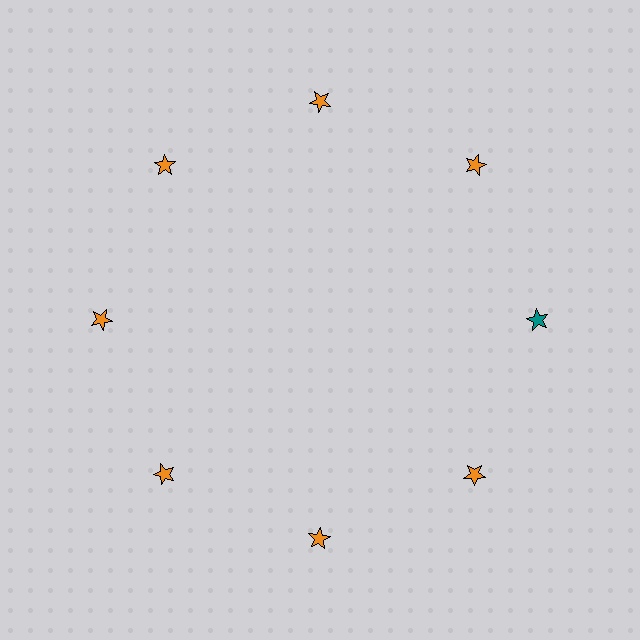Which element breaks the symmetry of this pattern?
The teal star at roughly the 3 o'clock position breaks the symmetry. All other shapes are orange stars.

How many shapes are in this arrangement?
There are 8 shapes arranged in a ring pattern.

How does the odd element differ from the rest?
It has a different color: teal instead of orange.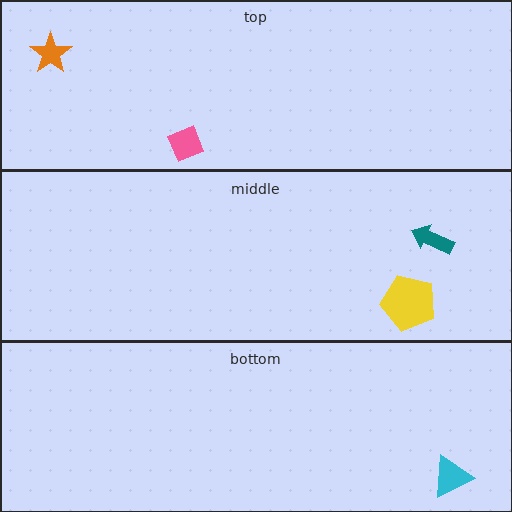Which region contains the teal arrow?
The middle region.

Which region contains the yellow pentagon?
The middle region.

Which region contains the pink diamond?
The top region.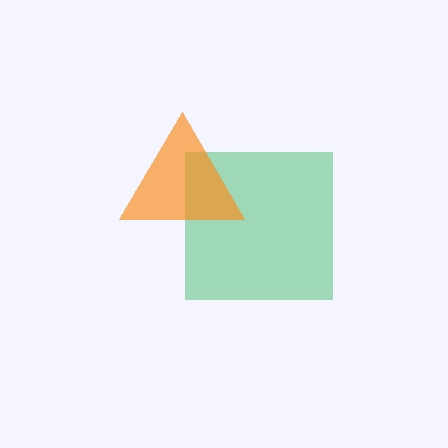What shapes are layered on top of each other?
The layered shapes are: a green square, an orange triangle.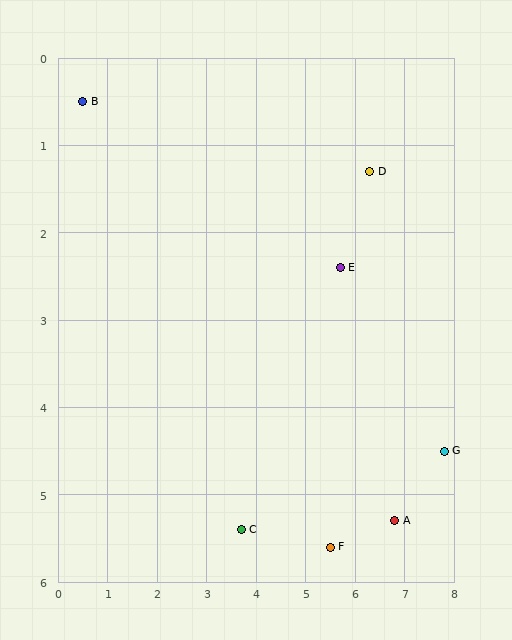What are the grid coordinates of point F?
Point F is at approximately (5.5, 5.6).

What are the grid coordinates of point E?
Point E is at approximately (5.7, 2.4).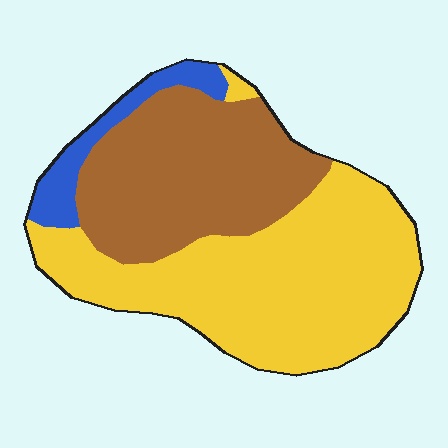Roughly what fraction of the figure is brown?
Brown covers about 40% of the figure.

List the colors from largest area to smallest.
From largest to smallest: yellow, brown, blue.